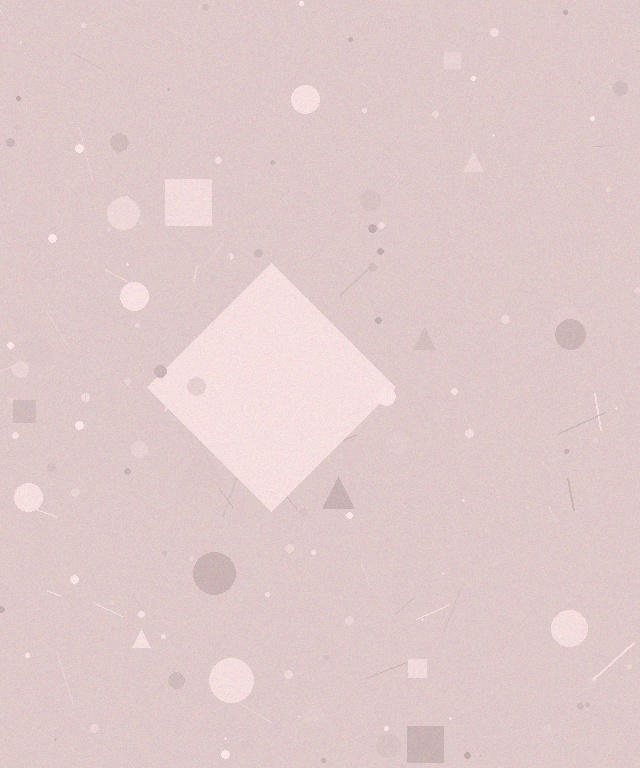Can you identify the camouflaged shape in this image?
The camouflaged shape is a diamond.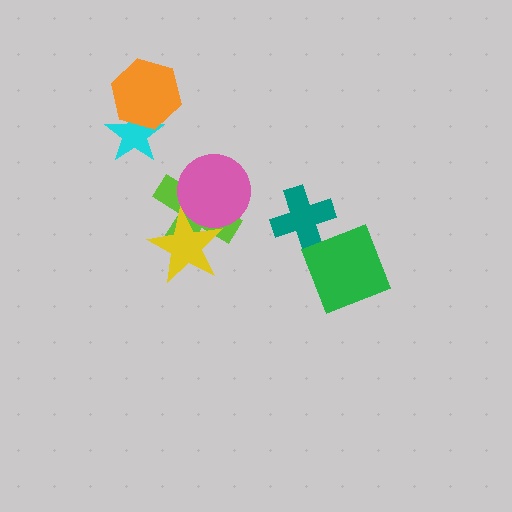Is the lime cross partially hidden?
Yes, it is partially covered by another shape.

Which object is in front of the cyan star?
The orange hexagon is in front of the cyan star.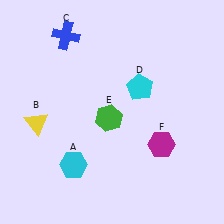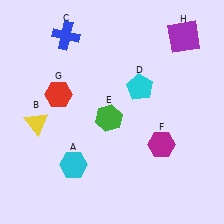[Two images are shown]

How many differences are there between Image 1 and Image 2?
There are 2 differences between the two images.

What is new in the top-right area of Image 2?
A purple square (H) was added in the top-right area of Image 2.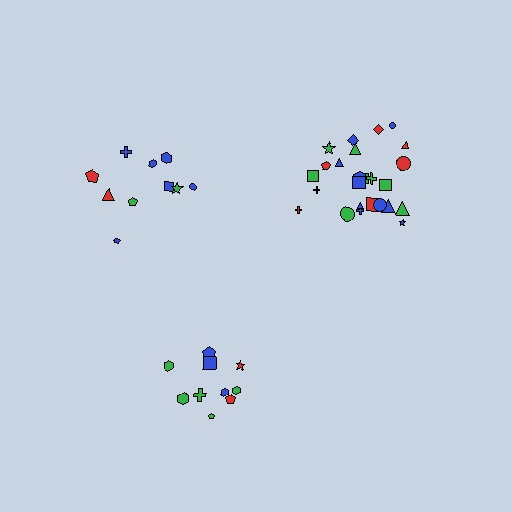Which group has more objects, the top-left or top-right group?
The top-right group.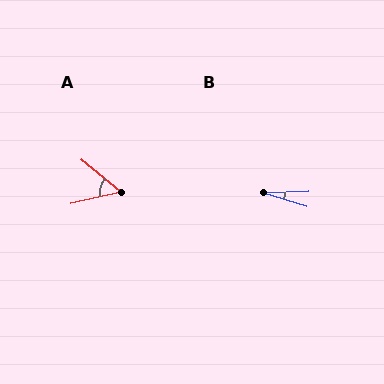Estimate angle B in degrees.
Approximately 19 degrees.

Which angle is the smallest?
B, at approximately 19 degrees.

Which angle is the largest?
A, at approximately 52 degrees.